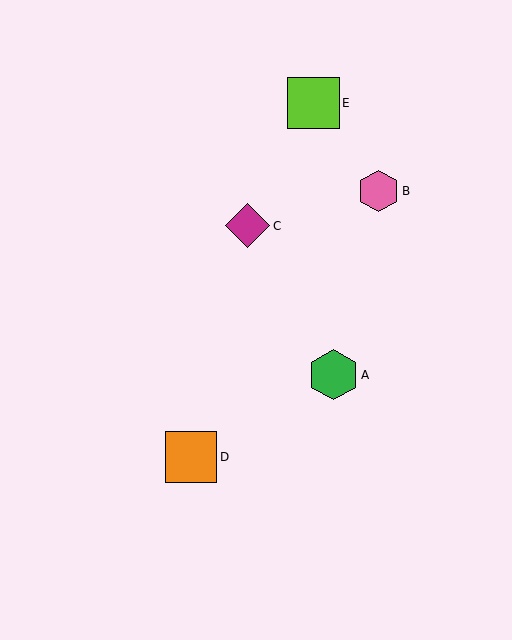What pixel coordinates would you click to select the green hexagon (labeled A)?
Click at (334, 375) to select the green hexagon A.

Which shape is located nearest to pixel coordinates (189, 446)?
The orange square (labeled D) at (191, 457) is nearest to that location.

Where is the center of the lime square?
The center of the lime square is at (314, 103).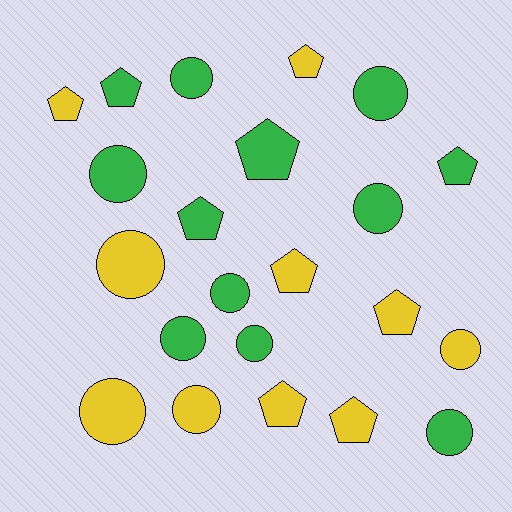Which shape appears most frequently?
Circle, with 12 objects.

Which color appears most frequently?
Green, with 12 objects.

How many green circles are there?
There are 8 green circles.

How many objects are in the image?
There are 22 objects.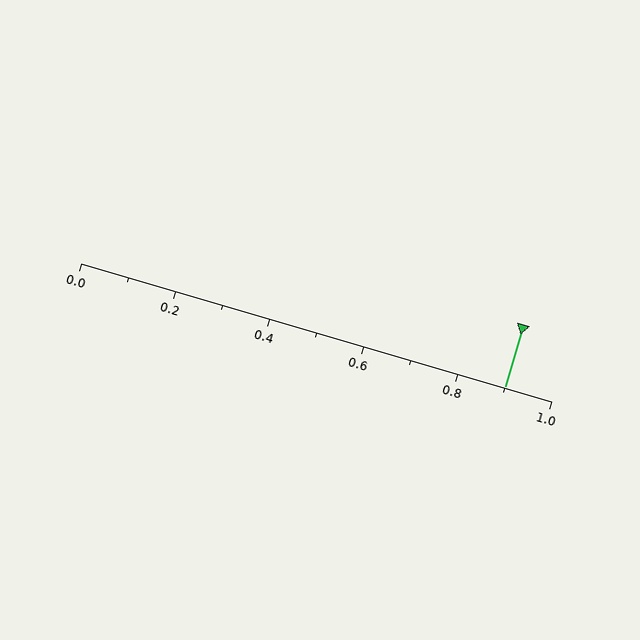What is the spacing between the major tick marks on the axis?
The major ticks are spaced 0.2 apart.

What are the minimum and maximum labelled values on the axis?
The axis runs from 0.0 to 1.0.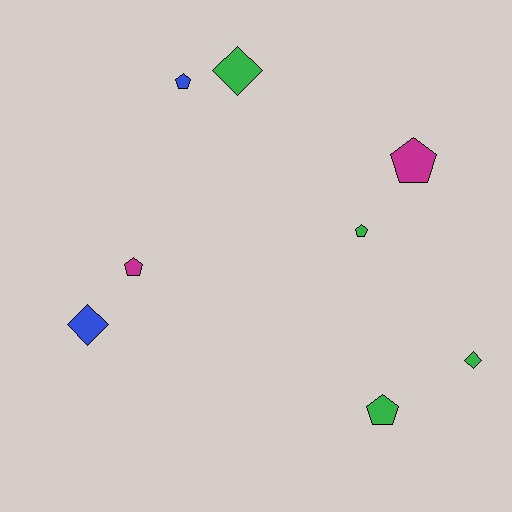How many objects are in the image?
There are 8 objects.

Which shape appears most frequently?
Pentagon, with 5 objects.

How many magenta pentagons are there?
There are 2 magenta pentagons.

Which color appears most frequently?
Green, with 4 objects.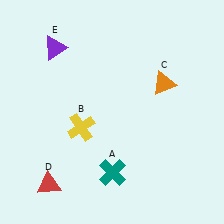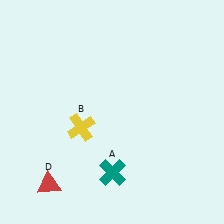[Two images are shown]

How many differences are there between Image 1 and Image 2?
There are 2 differences between the two images.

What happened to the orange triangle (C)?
The orange triangle (C) was removed in Image 2. It was in the top-right area of Image 1.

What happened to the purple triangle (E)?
The purple triangle (E) was removed in Image 2. It was in the top-left area of Image 1.